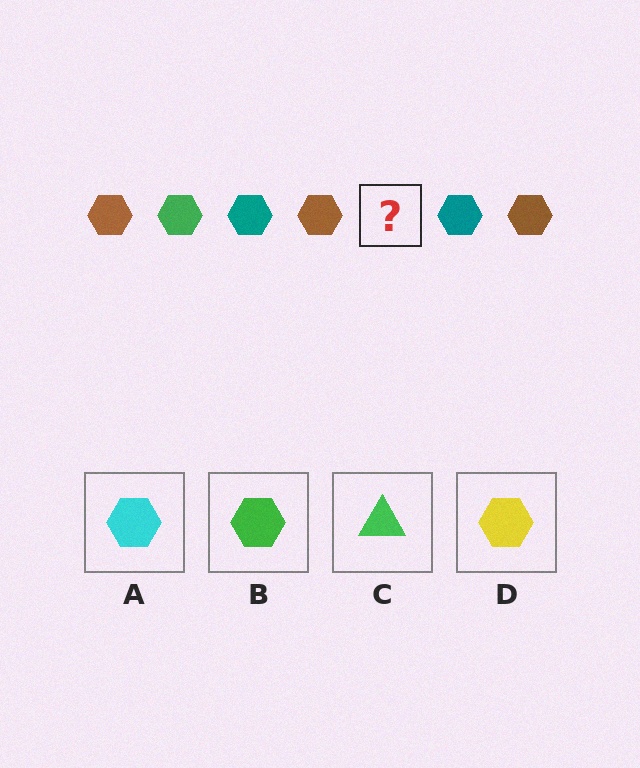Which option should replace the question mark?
Option B.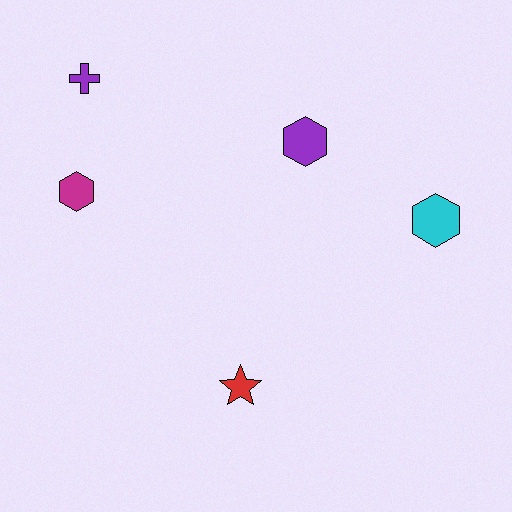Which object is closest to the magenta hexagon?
The purple cross is closest to the magenta hexagon.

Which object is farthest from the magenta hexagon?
The cyan hexagon is farthest from the magenta hexagon.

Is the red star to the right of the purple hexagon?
No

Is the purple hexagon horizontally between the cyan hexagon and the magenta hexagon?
Yes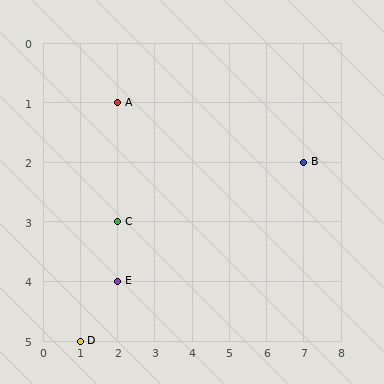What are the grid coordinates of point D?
Point D is at grid coordinates (1, 5).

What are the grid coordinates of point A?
Point A is at grid coordinates (2, 1).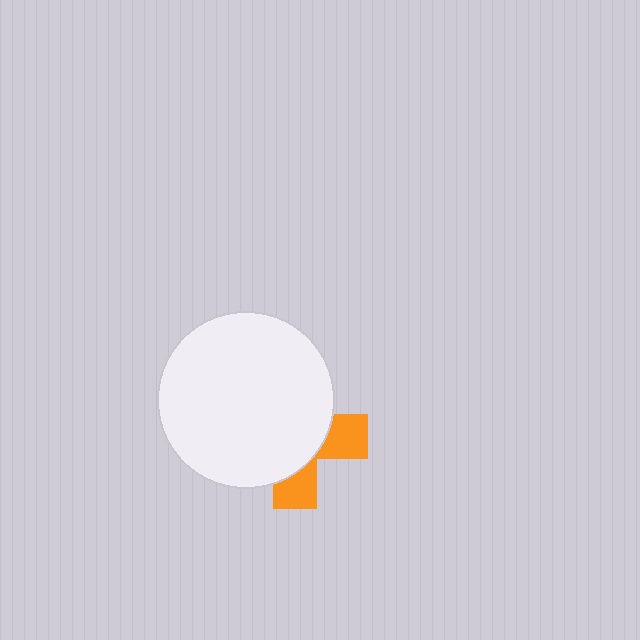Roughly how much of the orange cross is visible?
A small part of it is visible (roughly 32%).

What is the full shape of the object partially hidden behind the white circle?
The partially hidden object is an orange cross.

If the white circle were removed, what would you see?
You would see the complete orange cross.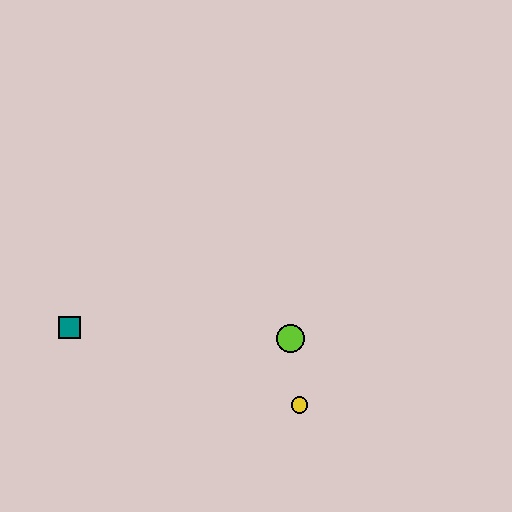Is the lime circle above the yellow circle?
Yes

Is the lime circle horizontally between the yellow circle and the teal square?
Yes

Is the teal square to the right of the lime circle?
No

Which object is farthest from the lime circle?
The teal square is farthest from the lime circle.